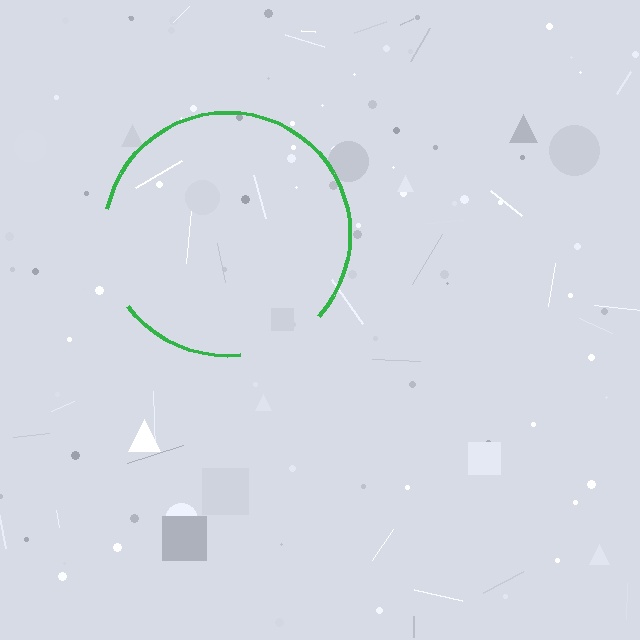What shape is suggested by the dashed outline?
The dashed outline suggests a circle.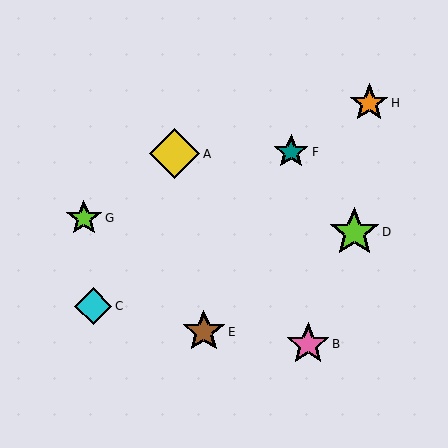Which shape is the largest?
The yellow diamond (labeled A) is the largest.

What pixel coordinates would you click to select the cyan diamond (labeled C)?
Click at (93, 306) to select the cyan diamond C.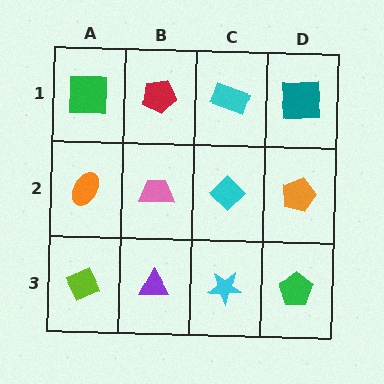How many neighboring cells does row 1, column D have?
2.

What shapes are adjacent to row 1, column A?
An orange ellipse (row 2, column A), a red pentagon (row 1, column B).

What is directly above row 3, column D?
An orange pentagon.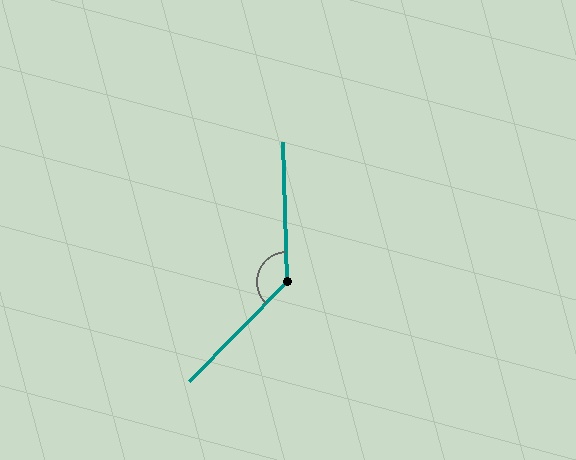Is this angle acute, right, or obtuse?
It is obtuse.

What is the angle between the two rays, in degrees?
Approximately 134 degrees.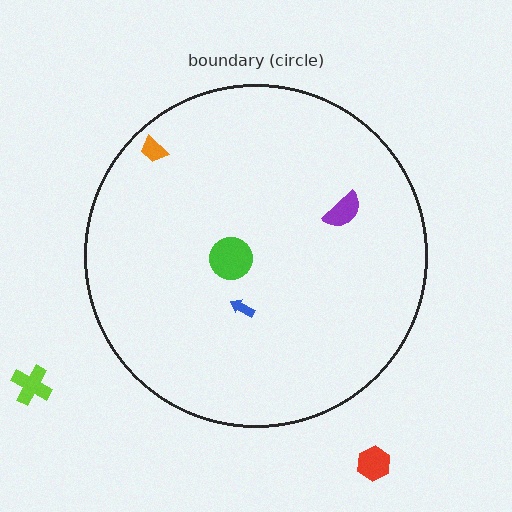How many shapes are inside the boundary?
4 inside, 2 outside.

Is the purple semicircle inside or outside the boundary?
Inside.